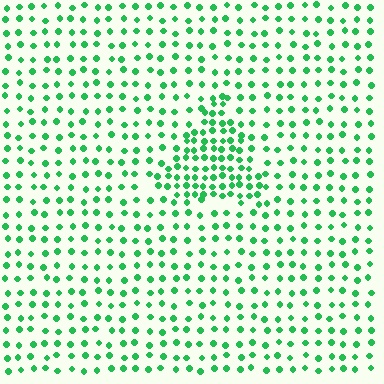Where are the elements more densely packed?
The elements are more densely packed inside the triangle boundary.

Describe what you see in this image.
The image contains small green elements arranged at two different densities. A triangle-shaped region is visible where the elements are more densely packed than the surrounding area.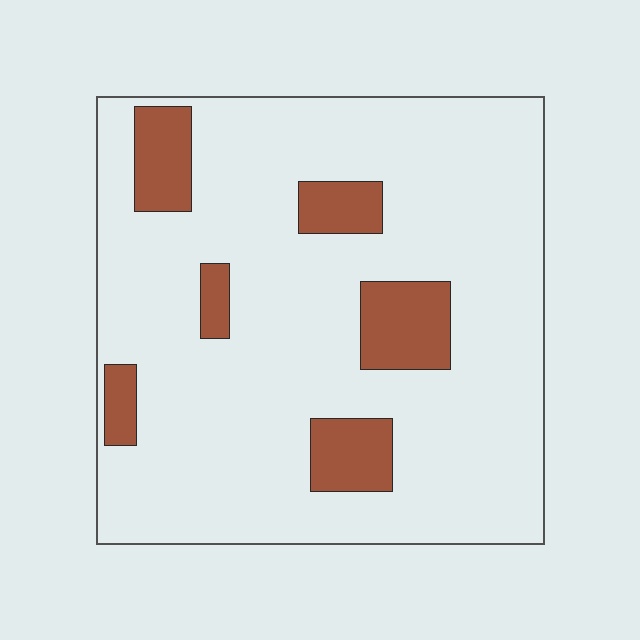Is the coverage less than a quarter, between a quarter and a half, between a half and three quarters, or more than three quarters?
Less than a quarter.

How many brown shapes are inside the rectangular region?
6.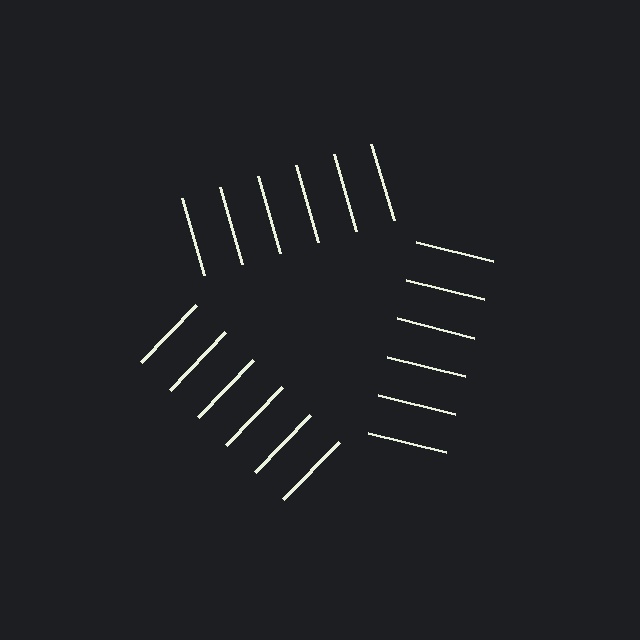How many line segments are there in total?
18 — 6 along each of the 3 edges.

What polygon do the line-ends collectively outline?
An illusory triangle — the line segments terminate on its edges but no continuous stroke is drawn.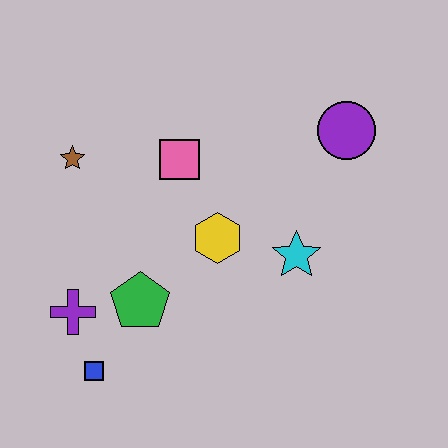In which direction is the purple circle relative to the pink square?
The purple circle is to the right of the pink square.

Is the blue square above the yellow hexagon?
No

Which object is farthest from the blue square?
The purple circle is farthest from the blue square.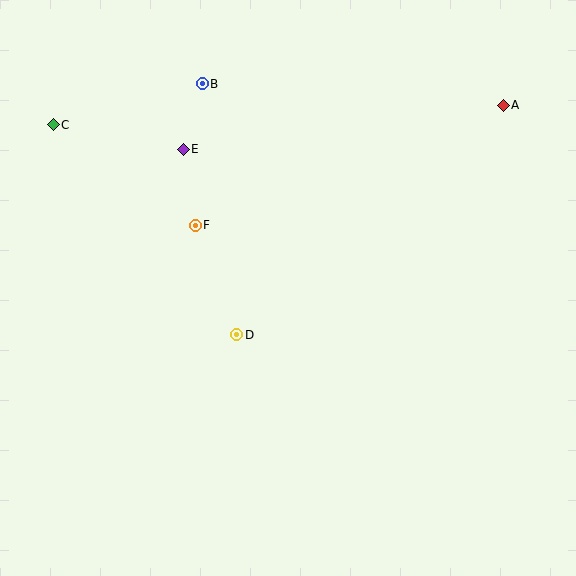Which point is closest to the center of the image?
Point D at (237, 335) is closest to the center.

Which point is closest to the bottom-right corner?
Point D is closest to the bottom-right corner.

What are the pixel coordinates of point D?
Point D is at (237, 335).